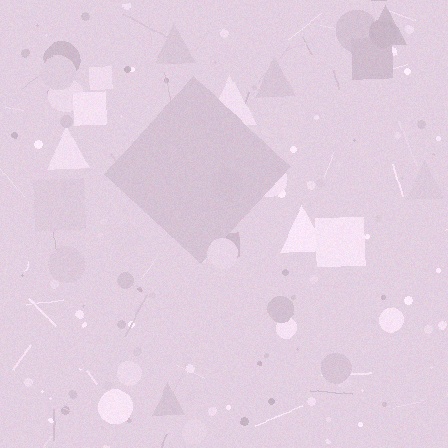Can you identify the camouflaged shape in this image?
The camouflaged shape is a diamond.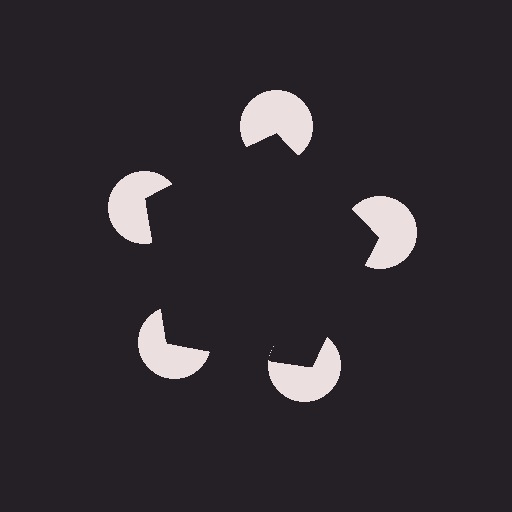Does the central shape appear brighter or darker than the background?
It typically appears slightly darker than the background, even though no actual brightness change is drawn.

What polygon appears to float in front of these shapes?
An illusory pentagon — its edges are inferred from the aligned wedge cuts in the pac-man discs, not physically drawn.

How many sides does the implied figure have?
5 sides.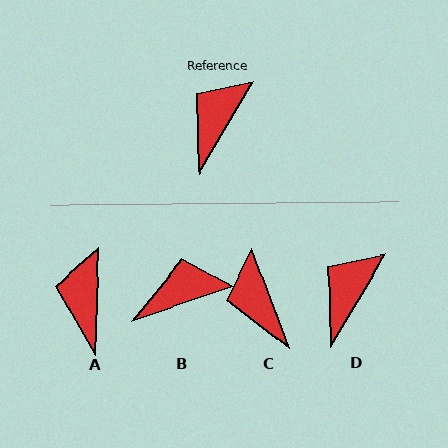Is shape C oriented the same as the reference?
No, it is off by about 51 degrees.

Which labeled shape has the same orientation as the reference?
D.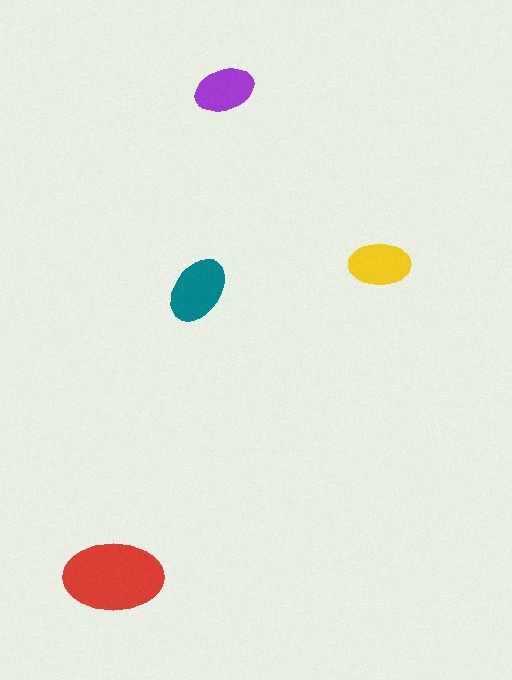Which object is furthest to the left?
The red ellipse is leftmost.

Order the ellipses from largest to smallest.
the red one, the teal one, the yellow one, the purple one.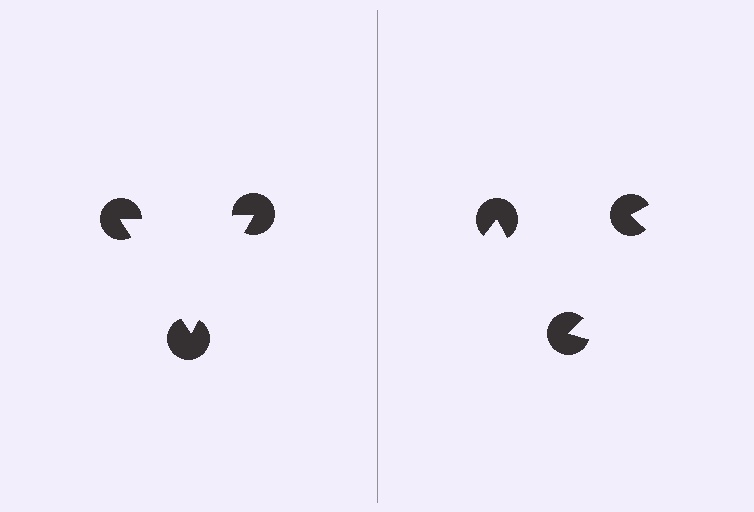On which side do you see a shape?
An illusory triangle appears on the left side. On the right side the wedge cuts are rotated, so no coherent shape forms.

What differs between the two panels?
The pac-man discs are positioned identically on both sides; only the wedge orientations differ. On the left they align to a triangle; on the right they are misaligned.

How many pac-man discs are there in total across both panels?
6 — 3 on each side.